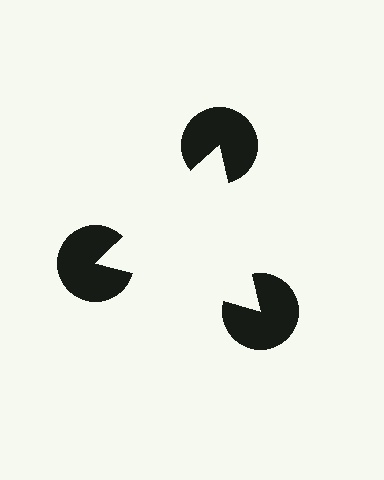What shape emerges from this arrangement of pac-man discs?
An illusory triangle — its edges are inferred from the aligned wedge cuts in the pac-man discs, not physically drawn.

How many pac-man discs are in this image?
There are 3 — one at each vertex of the illusory triangle.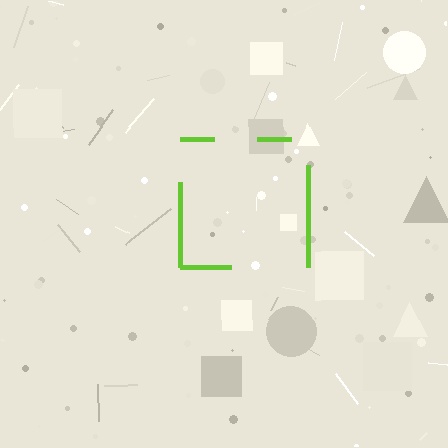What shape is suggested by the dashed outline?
The dashed outline suggests a square.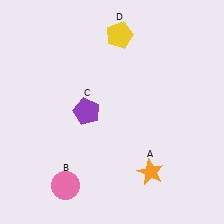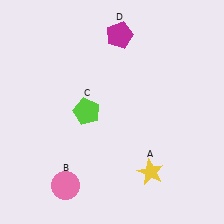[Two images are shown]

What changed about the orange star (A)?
In Image 1, A is orange. In Image 2, it changed to yellow.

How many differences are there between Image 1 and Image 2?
There are 3 differences between the two images.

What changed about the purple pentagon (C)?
In Image 1, C is purple. In Image 2, it changed to lime.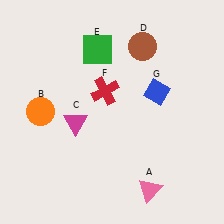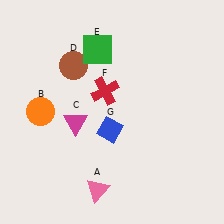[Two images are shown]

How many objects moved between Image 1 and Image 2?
3 objects moved between the two images.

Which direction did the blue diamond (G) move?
The blue diamond (G) moved left.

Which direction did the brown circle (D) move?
The brown circle (D) moved left.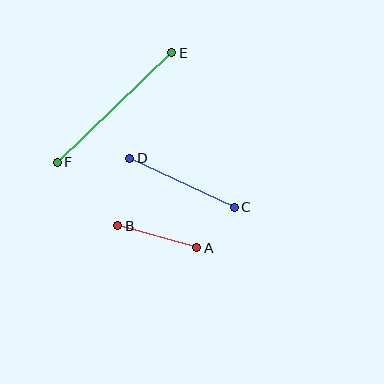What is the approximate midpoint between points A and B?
The midpoint is at approximately (157, 237) pixels.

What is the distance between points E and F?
The distance is approximately 158 pixels.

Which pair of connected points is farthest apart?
Points E and F are farthest apart.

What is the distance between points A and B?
The distance is approximately 82 pixels.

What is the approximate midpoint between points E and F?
The midpoint is at approximately (114, 108) pixels.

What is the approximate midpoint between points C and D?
The midpoint is at approximately (182, 183) pixels.